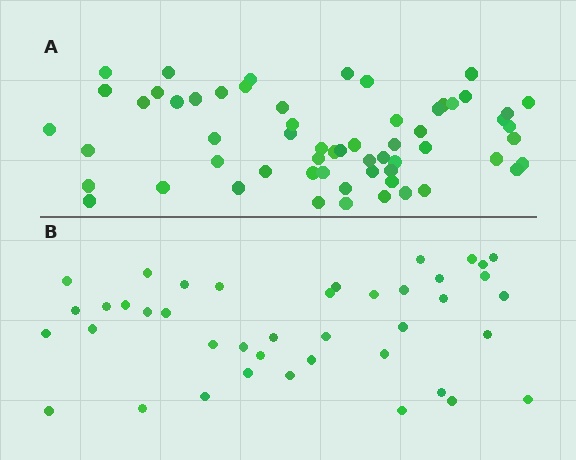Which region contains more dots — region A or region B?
Region A (the top region) has more dots.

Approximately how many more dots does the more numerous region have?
Region A has approximately 20 more dots than region B.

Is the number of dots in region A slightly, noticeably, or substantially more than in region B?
Region A has substantially more. The ratio is roughly 1.5 to 1.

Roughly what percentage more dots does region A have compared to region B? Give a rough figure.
About 45% more.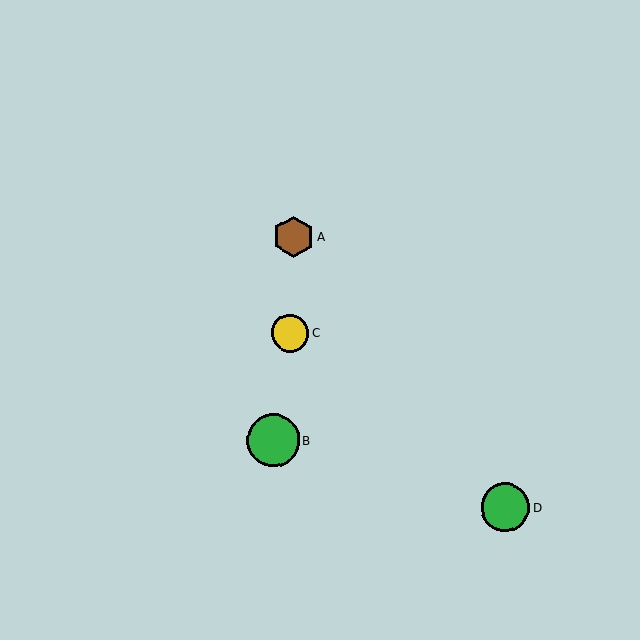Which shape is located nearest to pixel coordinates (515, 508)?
The green circle (labeled D) at (505, 507) is nearest to that location.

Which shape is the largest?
The green circle (labeled B) is the largest.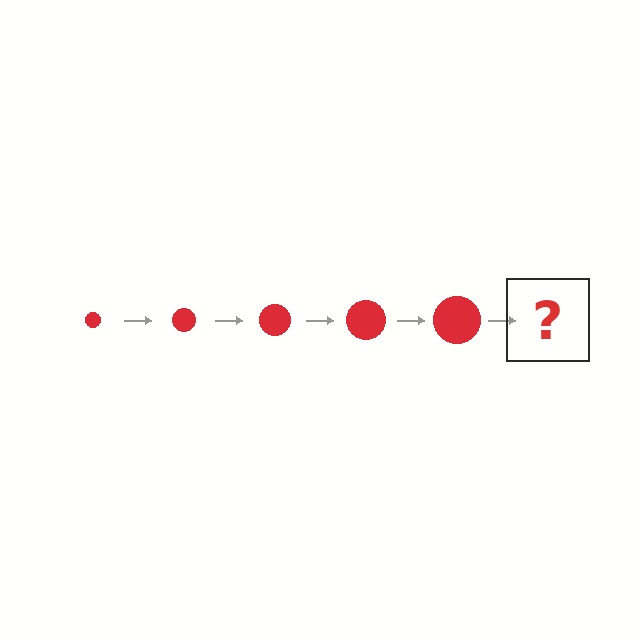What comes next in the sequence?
The next element should be a red circle, larger than the previous one.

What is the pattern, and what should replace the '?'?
The pattern is that the circle gets progressively larger each step. The '?' should be a red circle, larger than the previous one.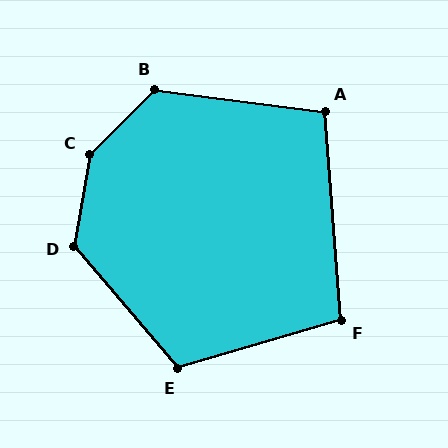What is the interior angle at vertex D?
Approximately 130 degrees (obtuse).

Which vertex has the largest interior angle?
C, at approximately 144 degrees.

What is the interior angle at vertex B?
Approximately 128 degrees (obtuse).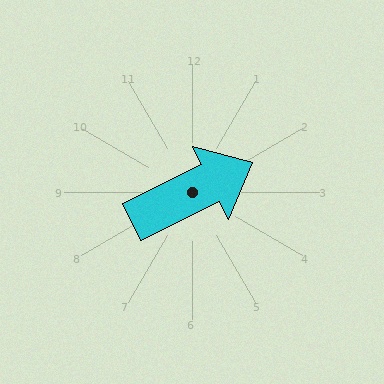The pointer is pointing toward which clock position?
Roughly 2 o'clock.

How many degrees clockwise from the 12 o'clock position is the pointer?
Approximately 64 degrees.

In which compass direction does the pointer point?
Northeast.